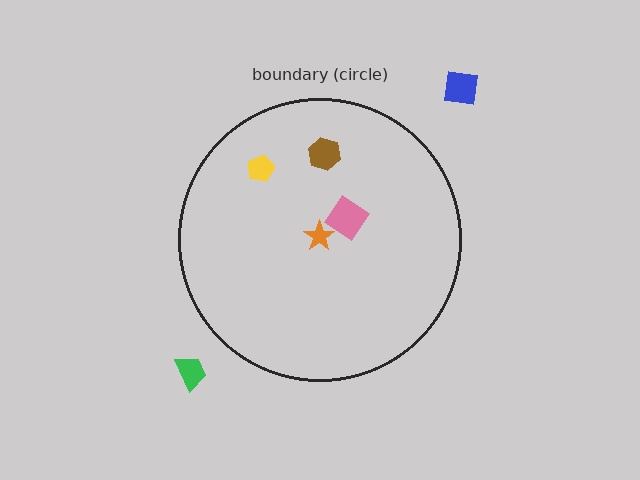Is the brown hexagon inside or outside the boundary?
Inside.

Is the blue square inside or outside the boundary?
Outside.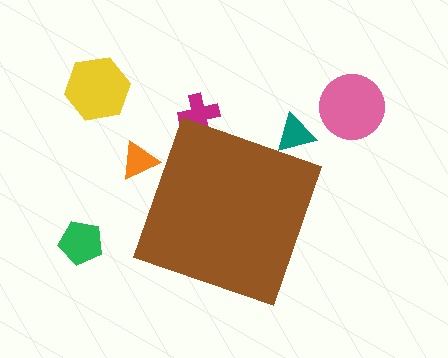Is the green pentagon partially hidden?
No, the green pentagon is fully visible.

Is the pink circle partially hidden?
No, the pink circle is fully visible.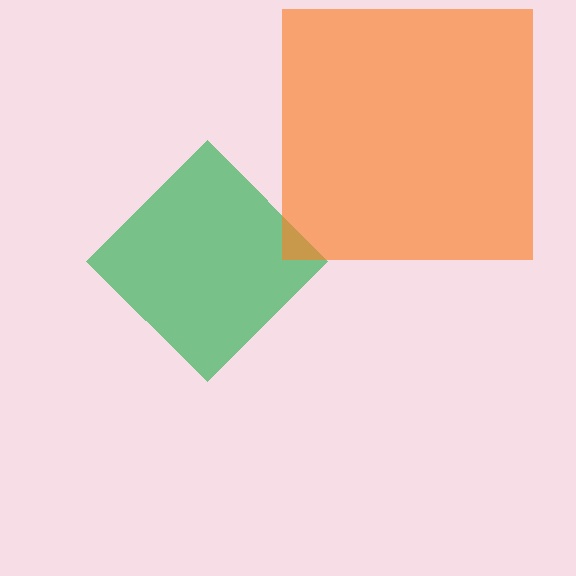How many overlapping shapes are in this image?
There are 2 overlapping shapes in the image.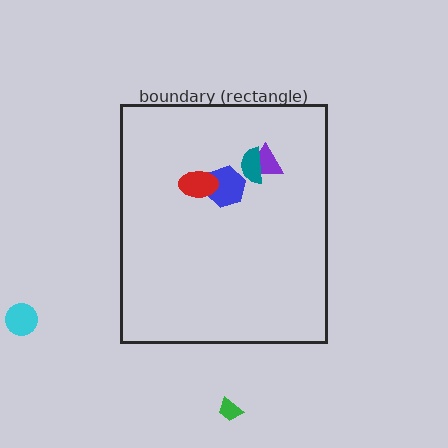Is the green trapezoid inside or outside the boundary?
Outside.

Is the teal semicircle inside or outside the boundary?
Inside.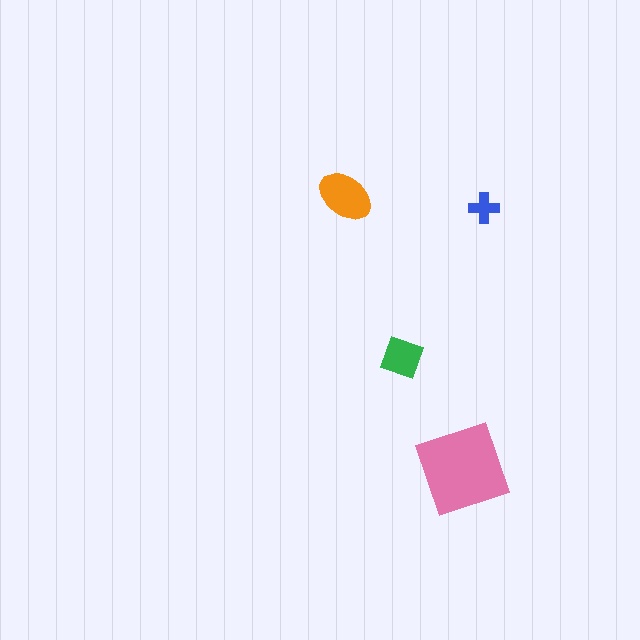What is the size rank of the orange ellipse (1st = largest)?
2nd.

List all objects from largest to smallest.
The pink square, the orange ellipse, the green diamond, the blue cross.